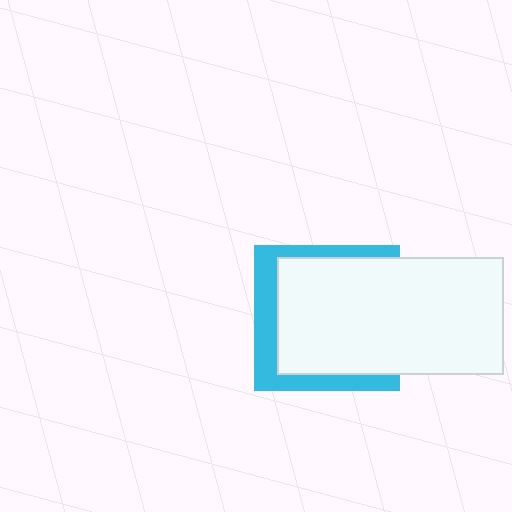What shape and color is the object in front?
The object in front is a white rectangle.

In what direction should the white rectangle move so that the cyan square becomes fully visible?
The white rectangle should move toward the upper-right. That is the shortest direction to clear the overlap and leave the cyan square fully visible.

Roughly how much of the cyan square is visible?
A small part of it is visible (roughly 32%).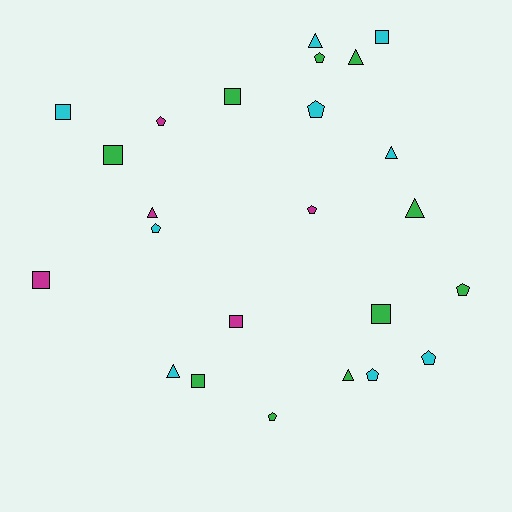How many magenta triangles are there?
There is 1 magenta triangle.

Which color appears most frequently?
Green, with 10 objects.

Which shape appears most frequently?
Pentagon, with 9 objects.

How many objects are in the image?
There are 24 objects.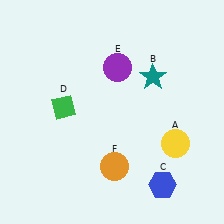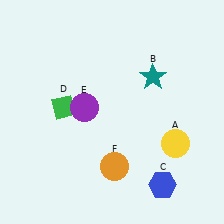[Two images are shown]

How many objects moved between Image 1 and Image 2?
1 object moved between the two images.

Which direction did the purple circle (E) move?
The purple circle (E) moved down.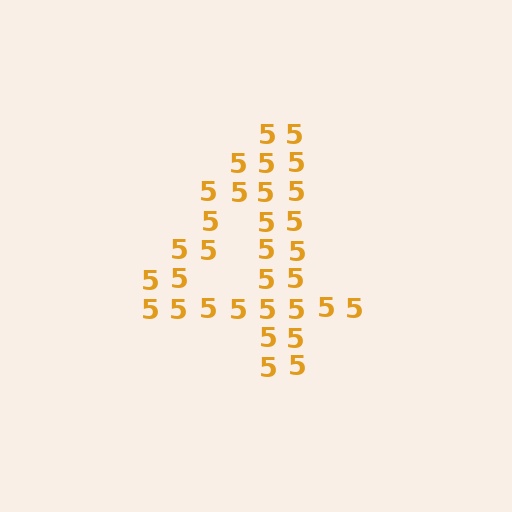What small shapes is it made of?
It is made of small digit 5's.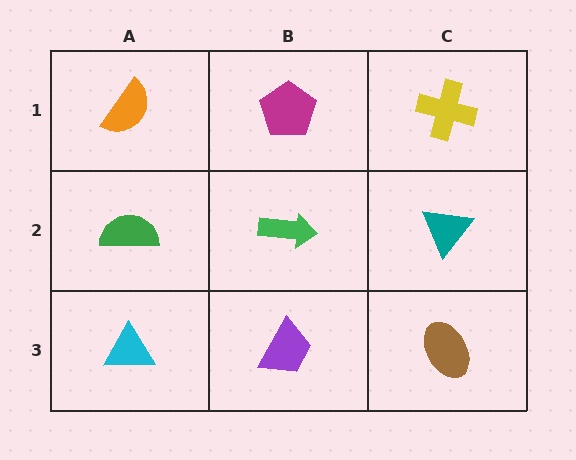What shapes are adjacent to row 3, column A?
A green semicircle (row 2, column A), a purple trapezoid (row 3, column B).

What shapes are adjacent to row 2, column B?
A magenta pentagon (row 1, column B), a purple trapezoid (row 3, column B), a green semicircle (row 2, column A), a teal triangle (row 2, column C).